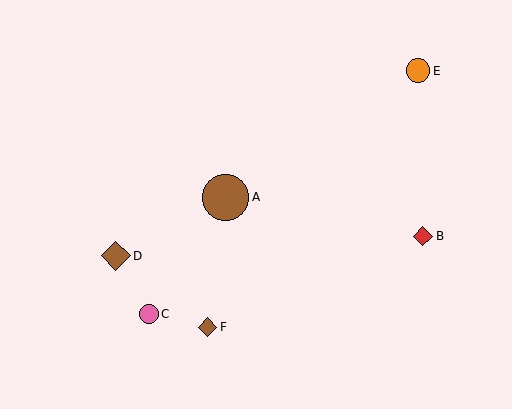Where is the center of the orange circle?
The center of the orange circle is at (418, 71).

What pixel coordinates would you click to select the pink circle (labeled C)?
Click at (149, 314) to select the pink circle C.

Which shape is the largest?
The brown circle (labeled A) is the largest.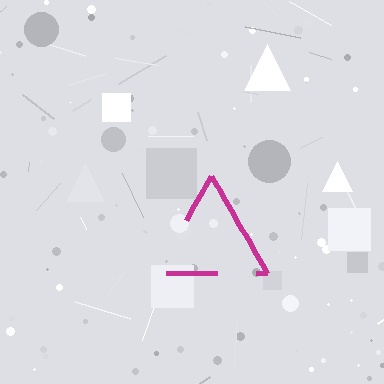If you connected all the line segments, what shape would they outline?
They would outline a triangle.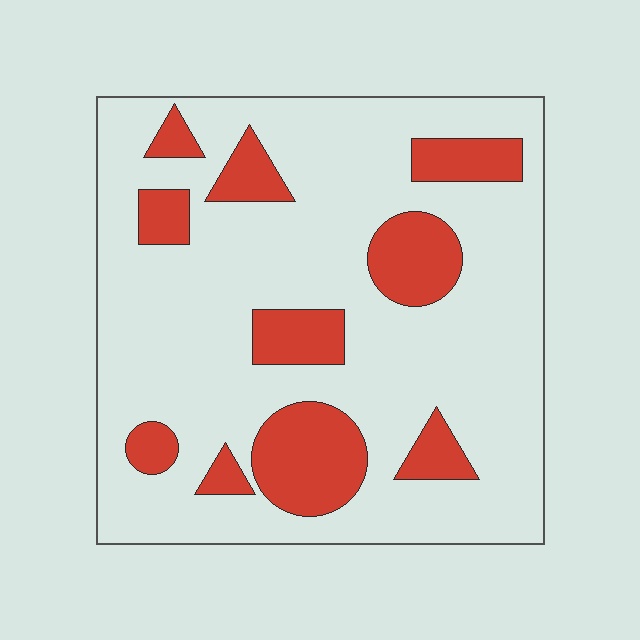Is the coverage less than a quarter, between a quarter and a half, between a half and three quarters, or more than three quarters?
Less than a quarter.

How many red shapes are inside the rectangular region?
10.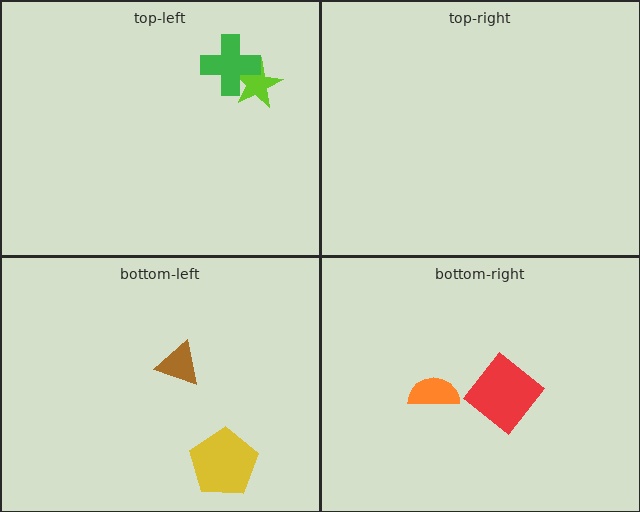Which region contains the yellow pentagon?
The bottom-left region.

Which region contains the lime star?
The top-left region.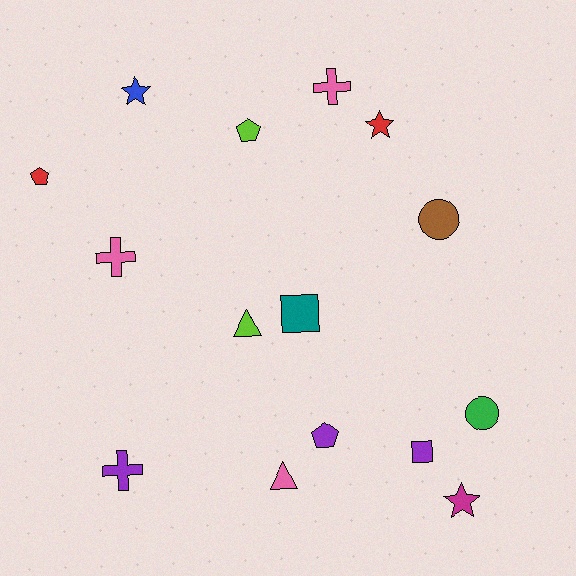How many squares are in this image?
There are 2 squares.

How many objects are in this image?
There are 15 objects.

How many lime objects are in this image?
There are 2 lime objects.